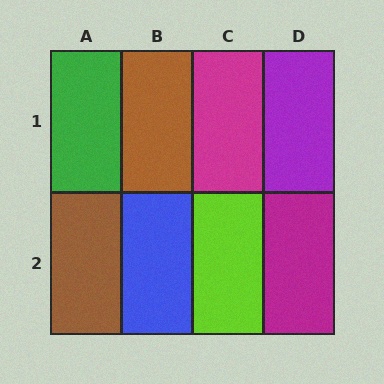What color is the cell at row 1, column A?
Green.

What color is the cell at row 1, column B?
Brown.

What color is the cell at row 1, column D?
Purple.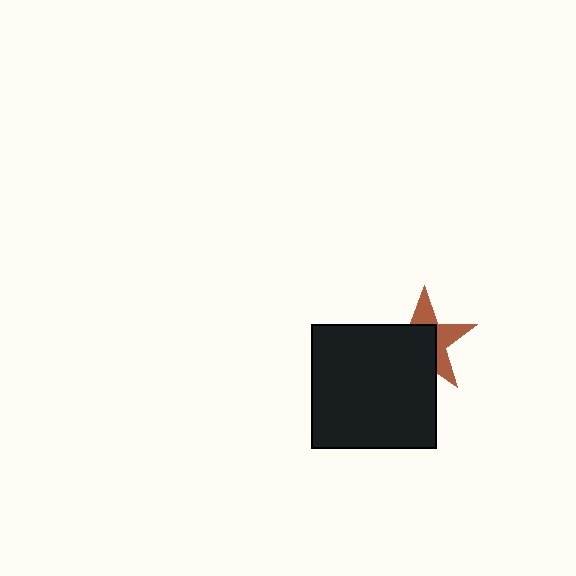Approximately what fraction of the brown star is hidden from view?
Roughly 59% of the brown star is hidden behind the black rectangle.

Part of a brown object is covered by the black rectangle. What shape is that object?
It is a star.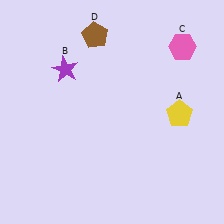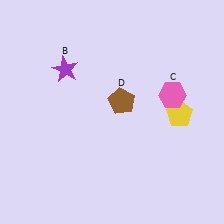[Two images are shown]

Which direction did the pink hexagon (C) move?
The pink hexagon (C) moved down.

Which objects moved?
The objects that moved are: the pink hexagon (C), the brown pentagon (D).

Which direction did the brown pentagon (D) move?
The brown pentagon (D) moved down.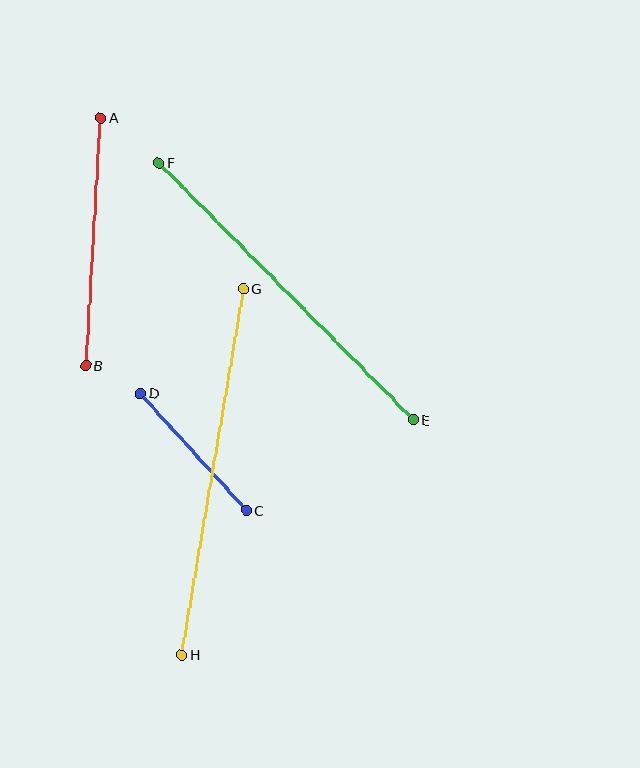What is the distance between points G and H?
The distance is approximately 372 pixels.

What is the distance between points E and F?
The distance is approximately 361 pixels.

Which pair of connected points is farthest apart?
Points G and H are farthest apart.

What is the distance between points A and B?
The distance is approximately 248 pixels.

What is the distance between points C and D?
The distance is approximately 158 pixels.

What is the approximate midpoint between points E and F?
The midpoint is at approximately (286, 291) pixels.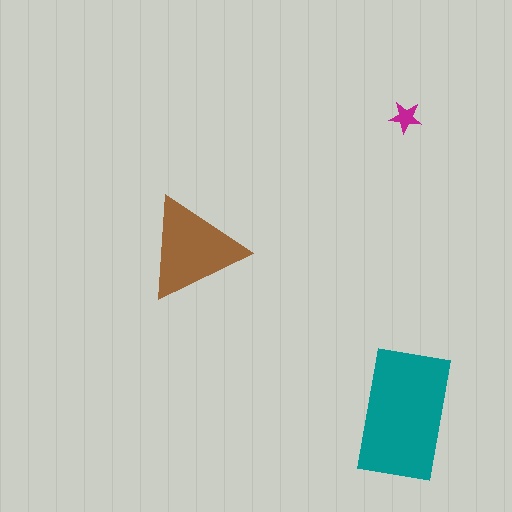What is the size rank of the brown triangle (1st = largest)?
2nd.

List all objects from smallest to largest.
The magenta star, the brown triangle, the teal rectangle.